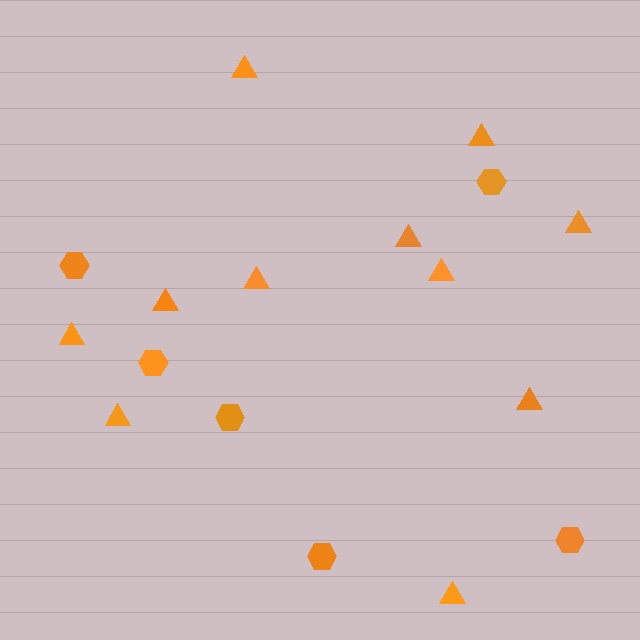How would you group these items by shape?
There are 2 groups: one group of hexagons (6) and one group of triangles (11).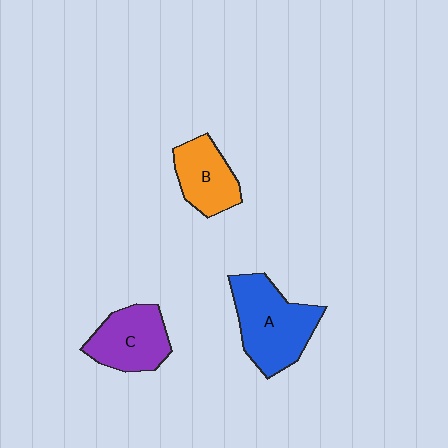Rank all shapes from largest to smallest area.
From largest to smallest: A (blue), C (purple), B (orange).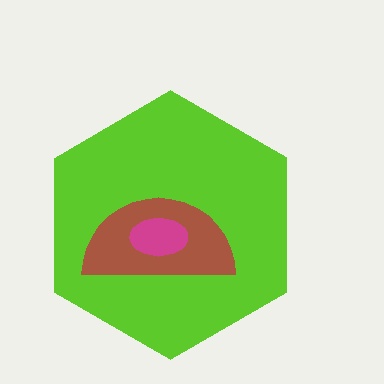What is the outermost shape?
The lime hexagon.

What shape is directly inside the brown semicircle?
The magenta ellipse.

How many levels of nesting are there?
3.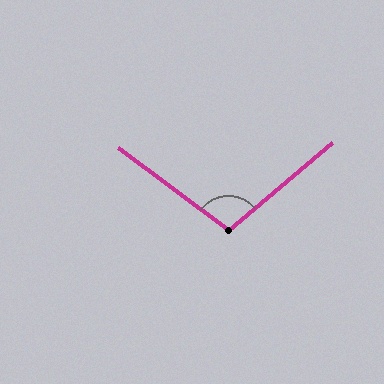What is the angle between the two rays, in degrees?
Approximately 103 degrees.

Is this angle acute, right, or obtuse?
It is obtuse.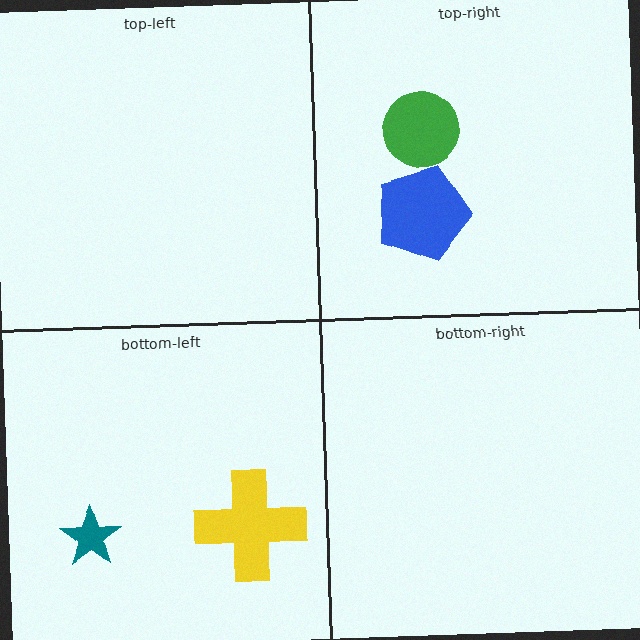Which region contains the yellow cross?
The bottom-left region.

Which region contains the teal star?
The bottom-left region.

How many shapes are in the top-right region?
2.